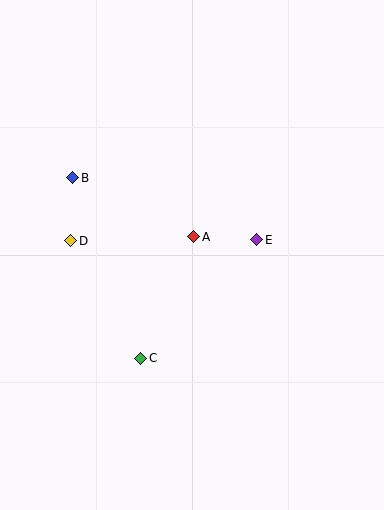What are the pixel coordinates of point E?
Point E is at (257, 240).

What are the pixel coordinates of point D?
Point D is at (71, 241).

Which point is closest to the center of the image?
Point A at (194, 237) is closest to the center.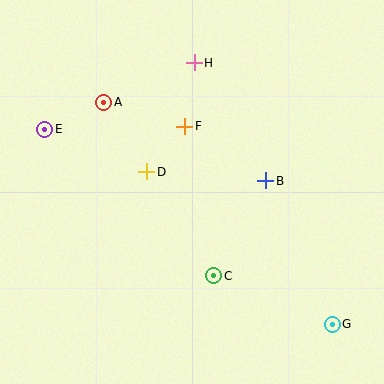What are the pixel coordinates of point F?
Point F is at (185, 126).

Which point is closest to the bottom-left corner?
Point C is closest to the bottom-left corner.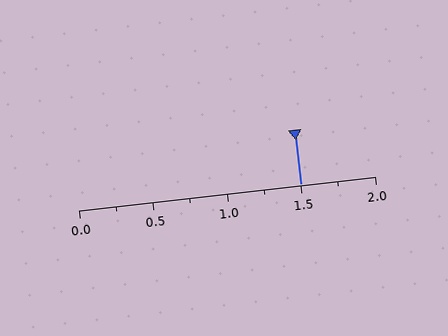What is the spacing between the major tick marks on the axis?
The major ticks are spaced 0.5 apart.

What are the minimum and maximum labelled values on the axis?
The axis runs from 0.0 to 2.0.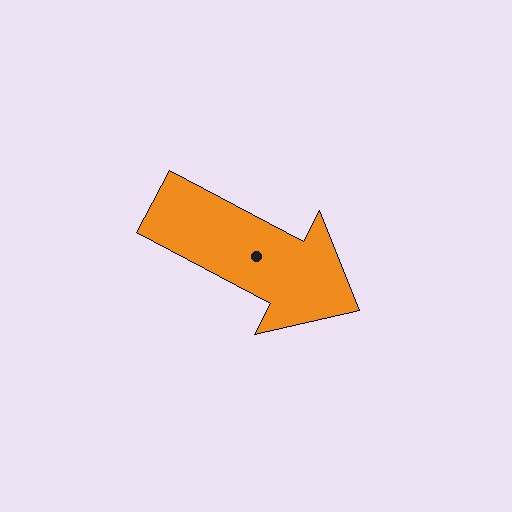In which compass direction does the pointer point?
Southeast.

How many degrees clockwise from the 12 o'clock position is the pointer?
Approximately 118 degrees.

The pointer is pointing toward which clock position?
Roughly 4 o'clock.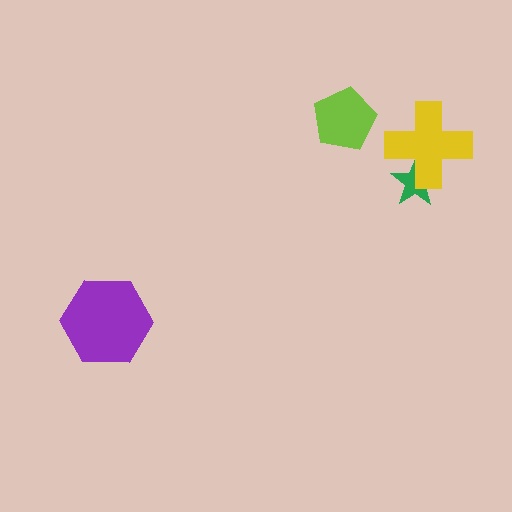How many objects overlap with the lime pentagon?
0 objects overlap with the lime pentagon.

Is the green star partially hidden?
Yes, it is partially covered by another shape.